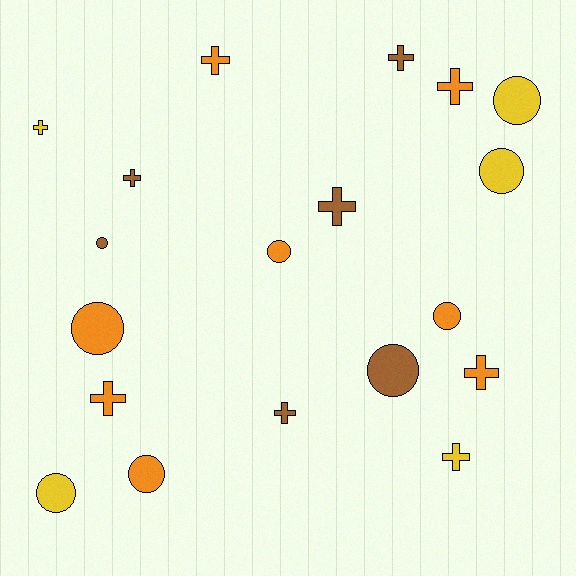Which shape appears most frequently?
Cross, with 10 objects.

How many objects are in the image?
There are 19 objects.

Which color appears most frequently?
Orange, with 8 objects.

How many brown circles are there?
There are 2 brown circles.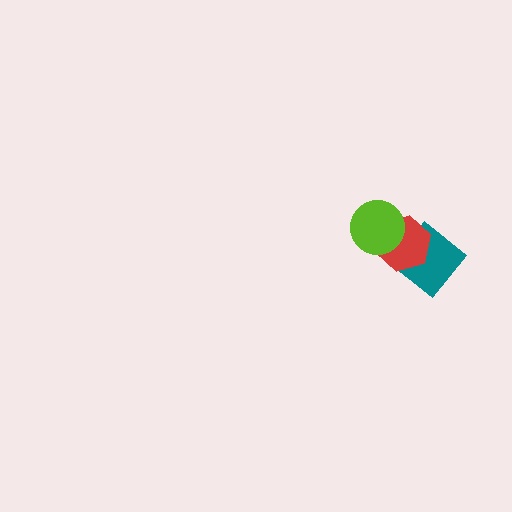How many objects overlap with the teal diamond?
1 object overlaps with the teal diamond.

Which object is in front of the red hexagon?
The lime circle is in front of the red hexagon.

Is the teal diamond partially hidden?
Yes, it is partially covered by another shape.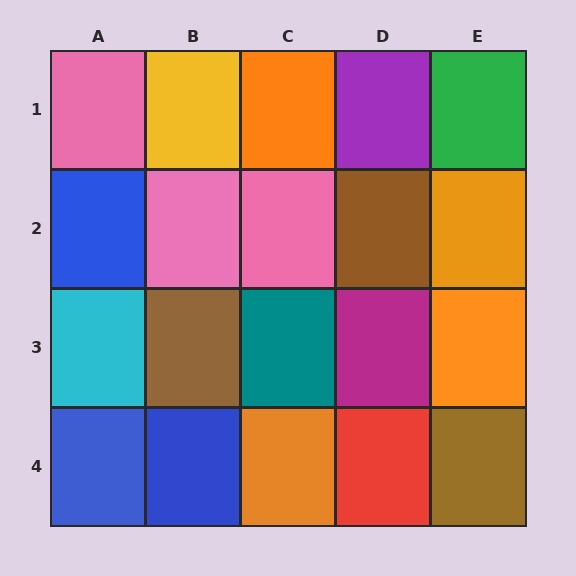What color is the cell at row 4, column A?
Blue.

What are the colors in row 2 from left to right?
Blue, pink, pink, brown, orange.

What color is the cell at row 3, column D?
Magenta.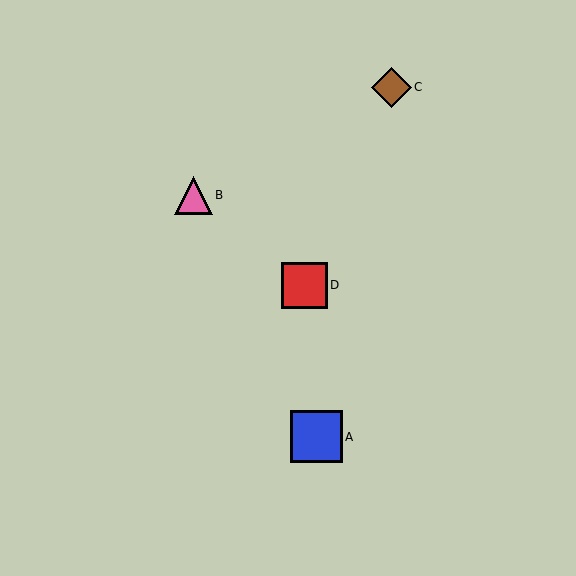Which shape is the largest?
The blue square (labeled A) is the largest.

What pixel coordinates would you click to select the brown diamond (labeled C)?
Click at (391, 87) to select the brown diamond C.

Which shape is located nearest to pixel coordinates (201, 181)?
The pink triangle (labeled B) at (193, 195) is nearest to that location.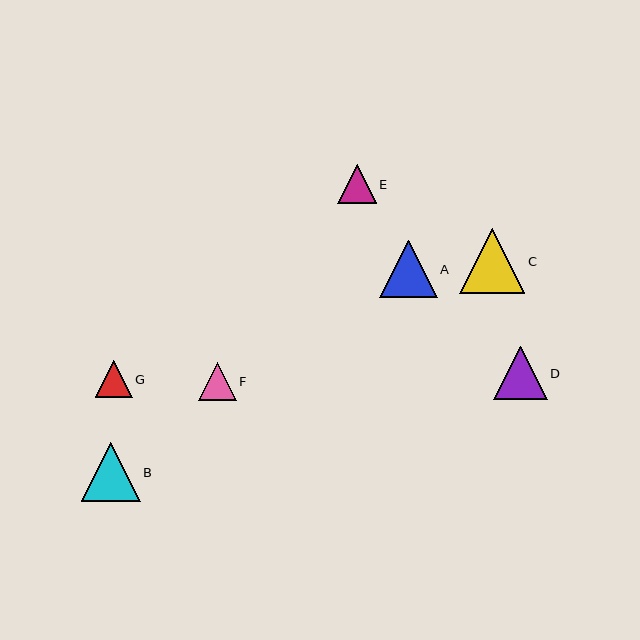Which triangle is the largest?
Triangle C is the largest with a size of approximately 65 pixels.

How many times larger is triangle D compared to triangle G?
Triangle D is approximately 1.5 times the size of triangle G.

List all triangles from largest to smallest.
From largest to smallest: C, B, A, D, E, F, G.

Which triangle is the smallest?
Triangle G is the smallest with a size of approximately 37 pixels.